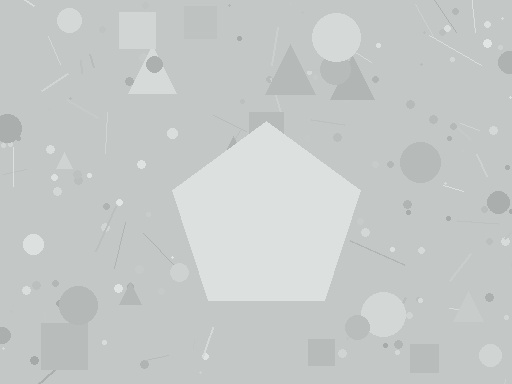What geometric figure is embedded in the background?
A pentagon is embedded in the background.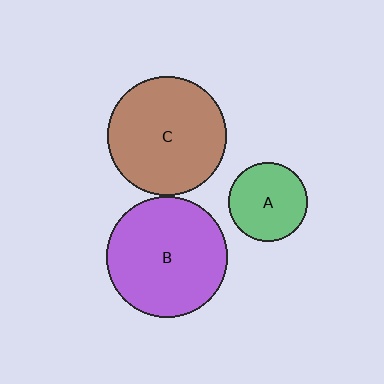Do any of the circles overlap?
No, none of the circles overlap.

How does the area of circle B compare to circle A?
Approximately 2.3 times.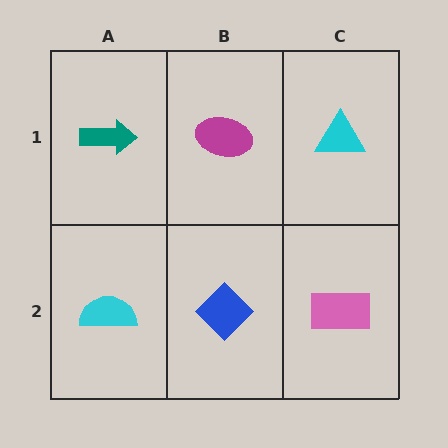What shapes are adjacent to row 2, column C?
A cyan triangle (row 1, column C), a blue diamond (row 2, column B).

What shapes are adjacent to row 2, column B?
A magenta ellipse (row 1, column B), a cyan semicircle (row 2, column A), a pink rectangle (row 2, column C).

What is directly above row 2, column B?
A magenta ellipse.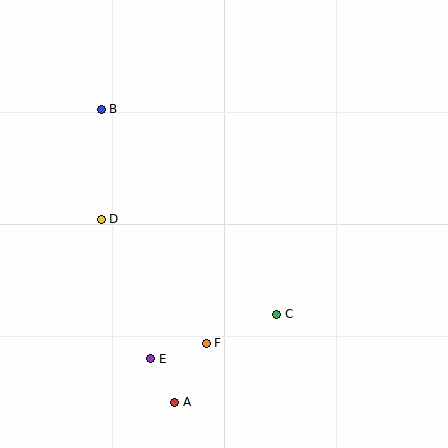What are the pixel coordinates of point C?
Point C is at (277, 314).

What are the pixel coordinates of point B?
Point B is at (101, 109).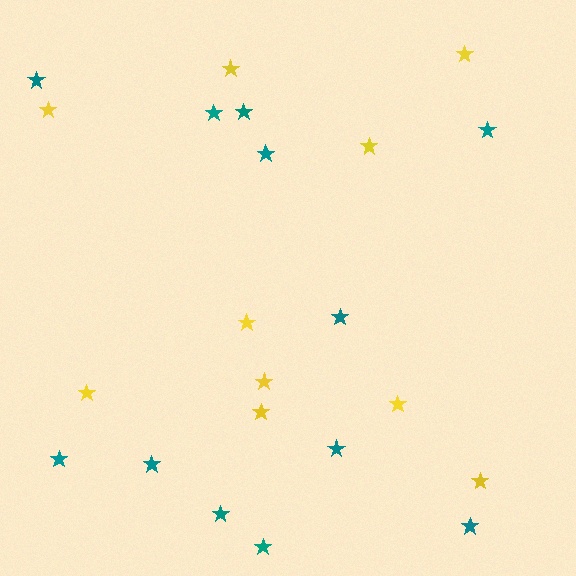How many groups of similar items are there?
There are 2 groups: one group of teal stars (12) and one group of yellow stars (10).